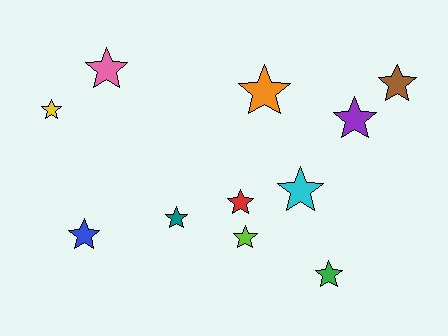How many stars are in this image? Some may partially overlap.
There are 11 stars.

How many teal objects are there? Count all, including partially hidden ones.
There is 1 teal object.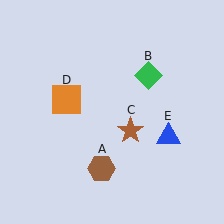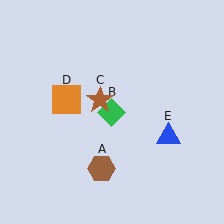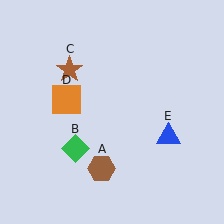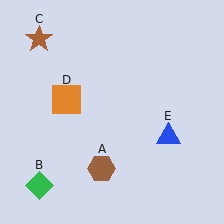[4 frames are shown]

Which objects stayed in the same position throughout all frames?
Brown hexagon (object A) and orange square (object D) and blue triangle (object E) remained stationary.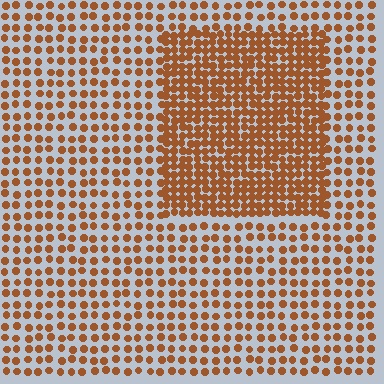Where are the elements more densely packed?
The elements are more densely packed inside the rectangle boundary.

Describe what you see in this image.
The image contains small brown elements arranged at two different densities. A rectangle-shaped region is visible where the elements are more densely packed than the surrounding area.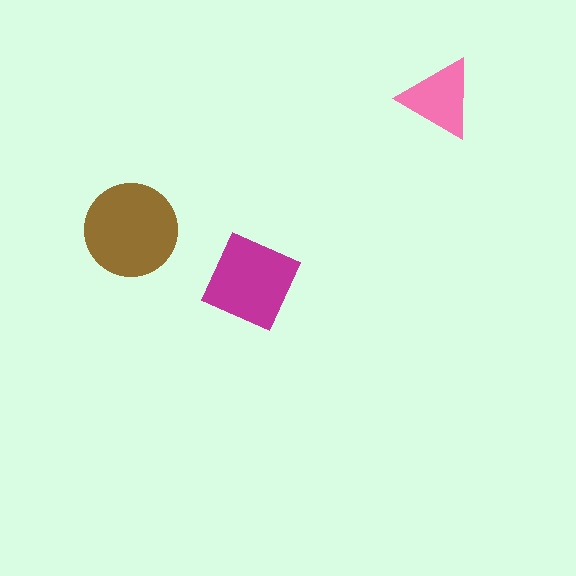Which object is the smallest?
The pink triangle.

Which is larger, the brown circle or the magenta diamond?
The brown circle.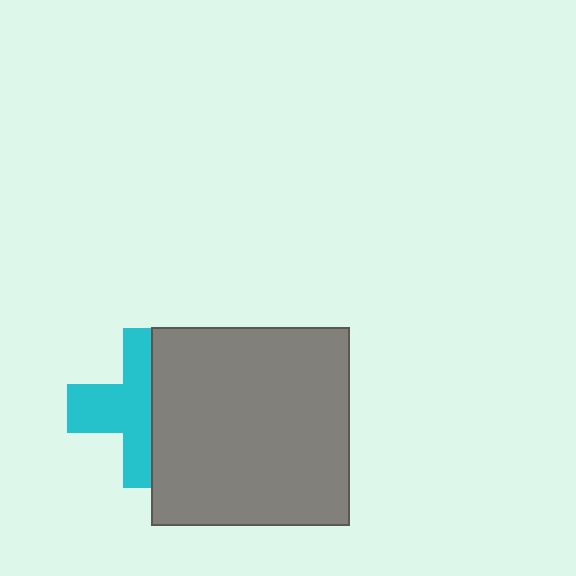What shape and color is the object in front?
The object in front is a gray square.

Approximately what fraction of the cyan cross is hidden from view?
Roughly 45% of the cyan cross is hidden behind the gray square.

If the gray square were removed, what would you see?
You would see the complete cyan cross.